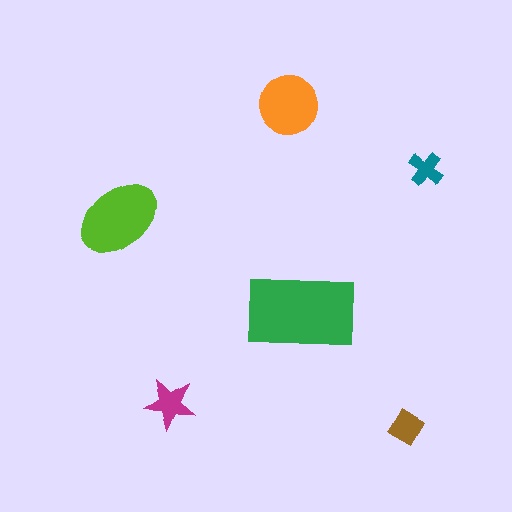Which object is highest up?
The orange circle is topmost.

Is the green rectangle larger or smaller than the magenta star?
Larger.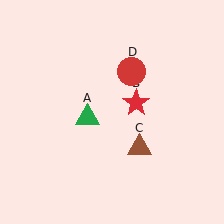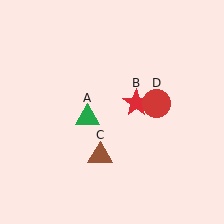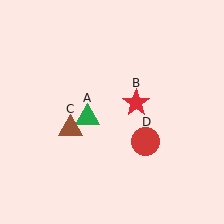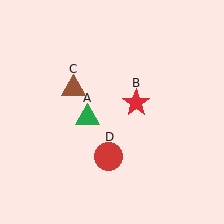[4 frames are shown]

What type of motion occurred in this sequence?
The brown triangle (object C), red circle (object D) rotated clockwise around the center of the scene.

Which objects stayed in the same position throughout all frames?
Green triangle (object A) and red star (object B) remained stationary.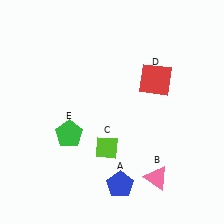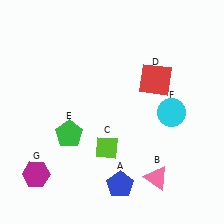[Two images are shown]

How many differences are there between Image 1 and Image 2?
There are 2 differences between the two images.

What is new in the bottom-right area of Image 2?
A cyan circle (F) was added in the bottom-right area of Image 2.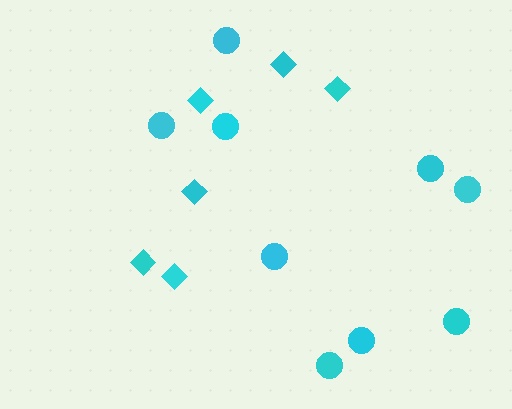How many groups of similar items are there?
There are 2 groups: one group of circles (9) and one group of diamonds (6).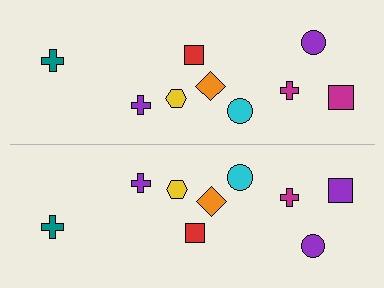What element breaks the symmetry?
The purple square on the bottom side breaks the symmetry — its mirror counterpart is magenta.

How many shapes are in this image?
There are 18 shapes in this image.